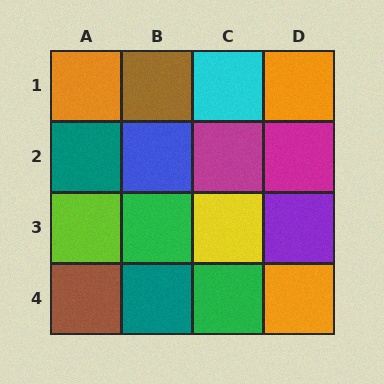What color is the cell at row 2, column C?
Magenta.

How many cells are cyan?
1 cell is cyan.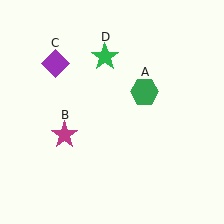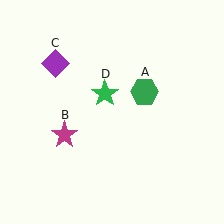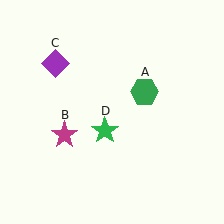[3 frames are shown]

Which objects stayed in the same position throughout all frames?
Green hexagon (object A) and magenta star (object B) and purple diamond (object C) remained stationary.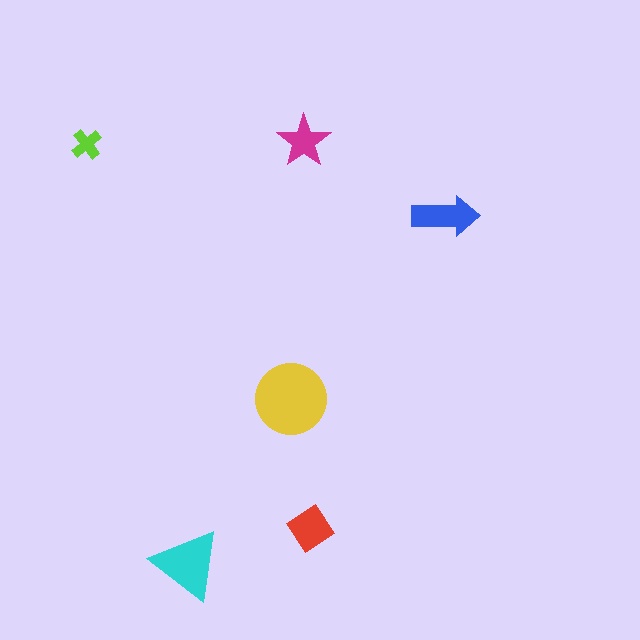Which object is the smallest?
The lime cross.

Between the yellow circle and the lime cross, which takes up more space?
The yellow circle.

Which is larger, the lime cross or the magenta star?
The magenta star.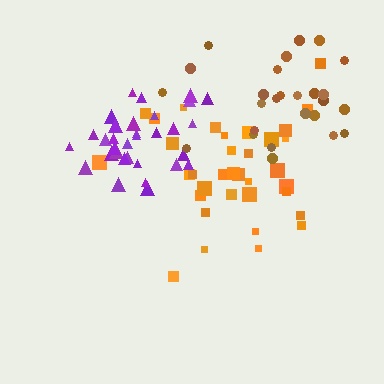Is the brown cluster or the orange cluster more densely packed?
Orange.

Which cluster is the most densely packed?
Purple.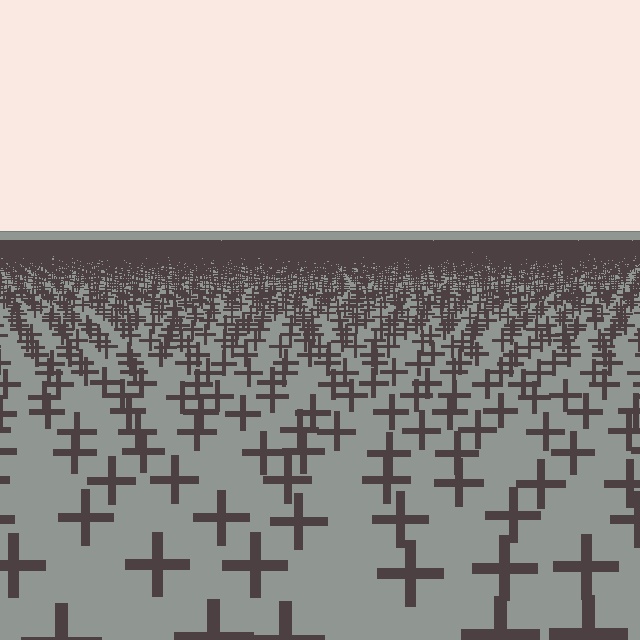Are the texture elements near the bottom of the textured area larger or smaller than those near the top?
Larger. Near the bottom, elements are closer to the viewer and appear at a bigger on-screen size.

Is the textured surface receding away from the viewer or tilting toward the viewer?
The surface is receding away from the viewer. Texture elements get smaller and denser toward the top.